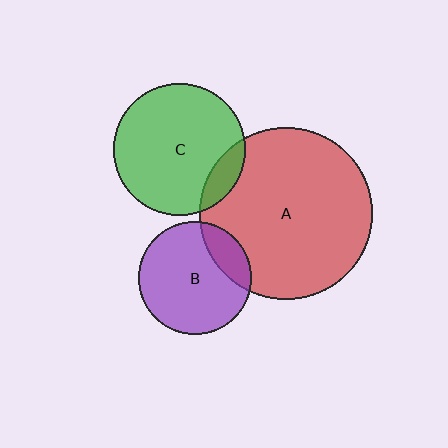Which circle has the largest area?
Circle A (red).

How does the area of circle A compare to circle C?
Approximately 1.7 times.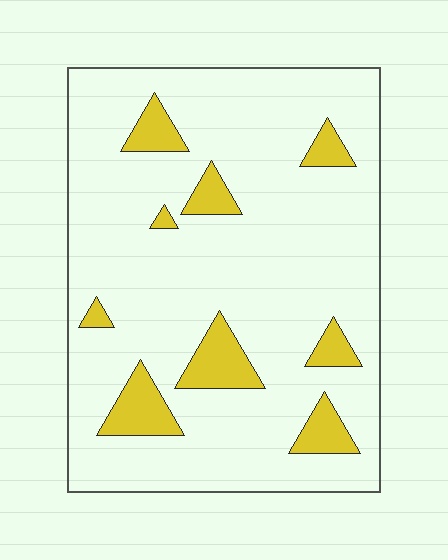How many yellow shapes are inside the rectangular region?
9.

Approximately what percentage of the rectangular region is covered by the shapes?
Approximately 15%.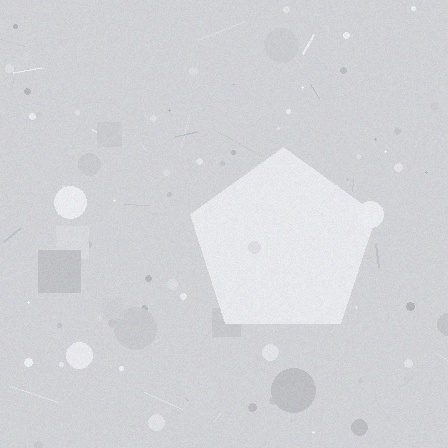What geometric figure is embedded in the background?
A pentagon is embedded in the background.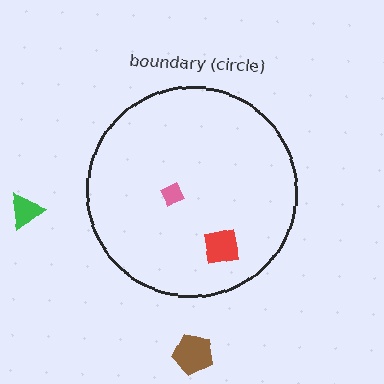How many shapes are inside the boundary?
2 inside, 2 outside.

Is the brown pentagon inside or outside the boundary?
Outside.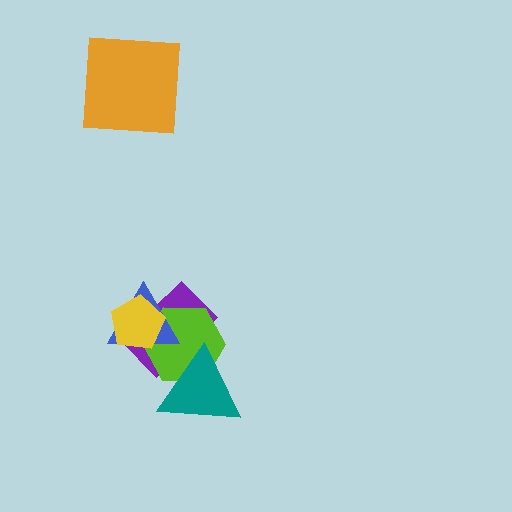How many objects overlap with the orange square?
0 objects overlap with the orange square.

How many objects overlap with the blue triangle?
3 objects overlap with the blue triangle.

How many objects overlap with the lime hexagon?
4 objects overlap with the lime hexagon.